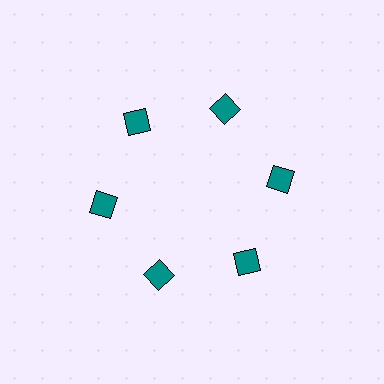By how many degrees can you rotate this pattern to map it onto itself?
The pattern maps onto itself every 60 degrees of rotation.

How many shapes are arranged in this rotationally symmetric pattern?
There are 6 shapes, arranged in 6 groups of 1.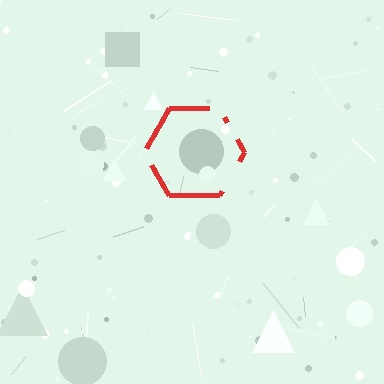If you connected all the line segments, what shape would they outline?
They would outline a hexagon.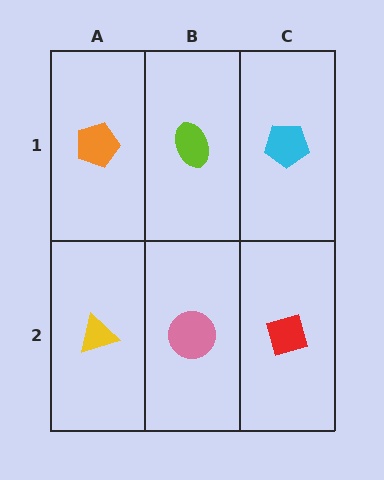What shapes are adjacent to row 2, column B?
A lime ellipse (row 1, column B), a yellow triangle (row 2, column A), a red diamond (row 2, column C).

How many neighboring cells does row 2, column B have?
3.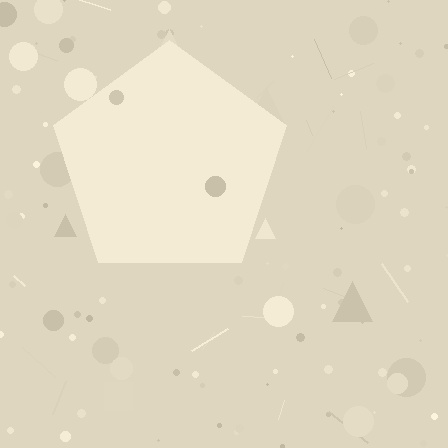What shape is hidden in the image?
A pentagon is hidden in the image.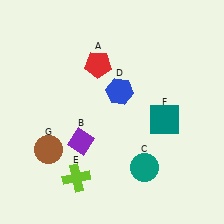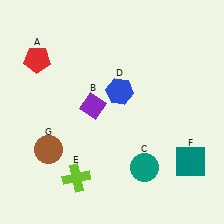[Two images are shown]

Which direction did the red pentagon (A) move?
The red pentagon (A) moved left.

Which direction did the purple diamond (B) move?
The purple diamond (B) moved up.